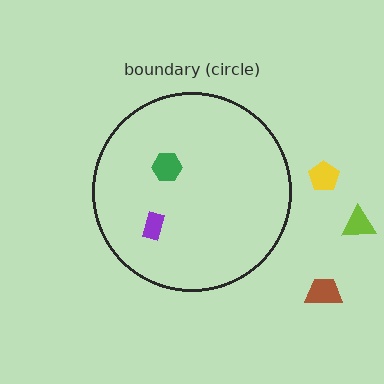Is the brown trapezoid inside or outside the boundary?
Outside.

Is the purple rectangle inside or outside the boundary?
Inside.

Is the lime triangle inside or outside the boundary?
Outside.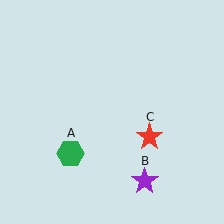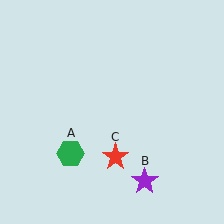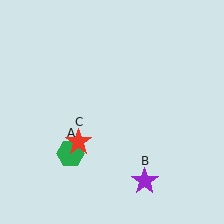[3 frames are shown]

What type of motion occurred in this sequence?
The red star (object C) rotated clockwise around the center of the scene.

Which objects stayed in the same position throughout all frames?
Green hexagon (object A) and purple star (object B) remained stationary.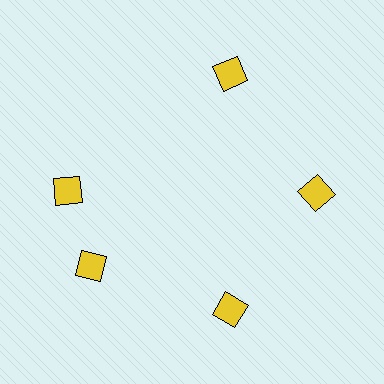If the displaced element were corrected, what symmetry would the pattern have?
It would have 5-fold rotational symmetry — the pattern would map onto itself every 72 degrees.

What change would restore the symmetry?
The symmetry would be restored by rotating it back into even spacing with its neighbors so that all 5 diamonds sit at equal angles and equal distance from the center.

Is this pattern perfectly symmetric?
No. The 5 yellow diamonds are arranged in a ring, but one element near the 10 o'clock position is rotated out of alignment along the ring, breaking the 5-fold rotational symmetry.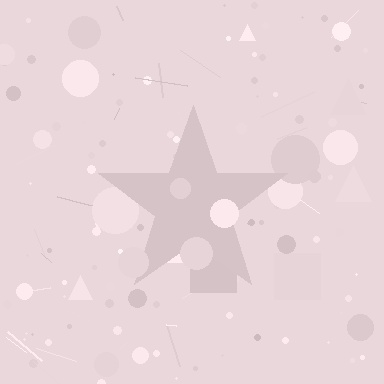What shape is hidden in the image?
A star is hidden in the image.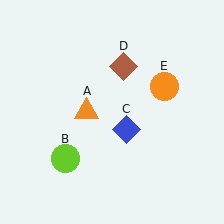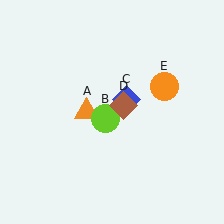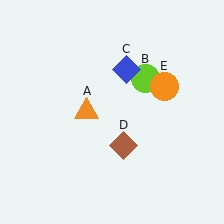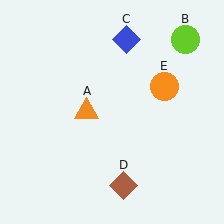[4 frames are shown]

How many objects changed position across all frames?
3 objects changed position: lime circle (object B), blue diamond (object C), brown diamond (object D).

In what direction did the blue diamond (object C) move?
The blue diamond (object C) moved up.